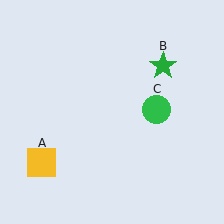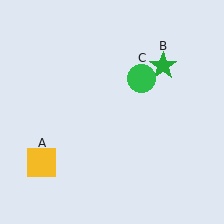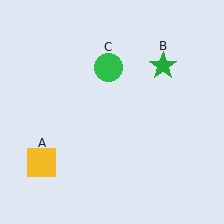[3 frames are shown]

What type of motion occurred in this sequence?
The green circle (object C) rotated counterclockwise around the center of the scene.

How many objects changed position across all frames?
1 object changed position: green circle (object C).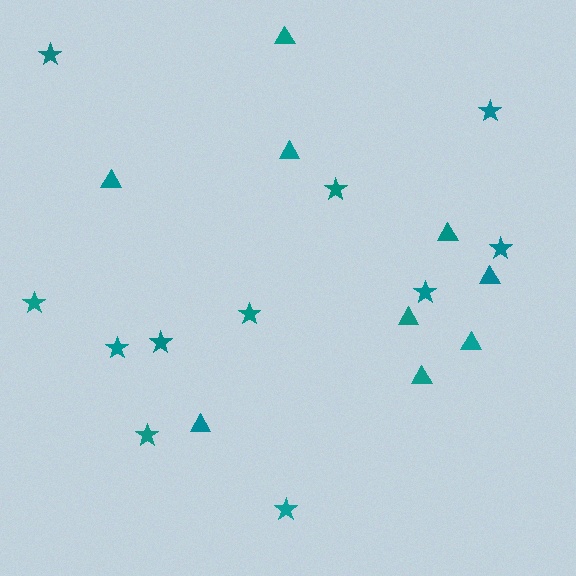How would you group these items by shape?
There are 2 groups: one group of stars (11) and one group of triangles (9).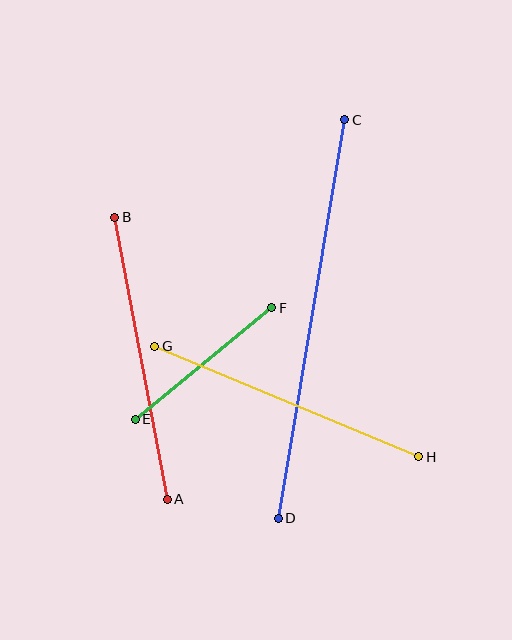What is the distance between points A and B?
The distance is approximately 287 pixels.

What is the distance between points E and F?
The distance is approximately 176 pixels.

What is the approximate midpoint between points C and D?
The midpoint is at approximately (311, 319) pixels.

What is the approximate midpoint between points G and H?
The midpoint is at approximately (287, 401) pixels.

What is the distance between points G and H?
The distance is approximately 286 pixels.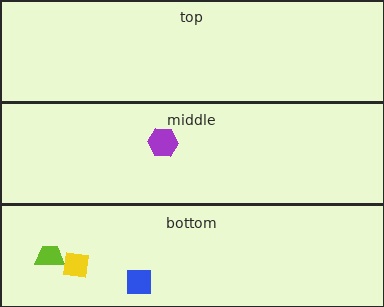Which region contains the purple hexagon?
The middle region.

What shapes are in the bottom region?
The lime trapezoid, the blue square, the yellow square.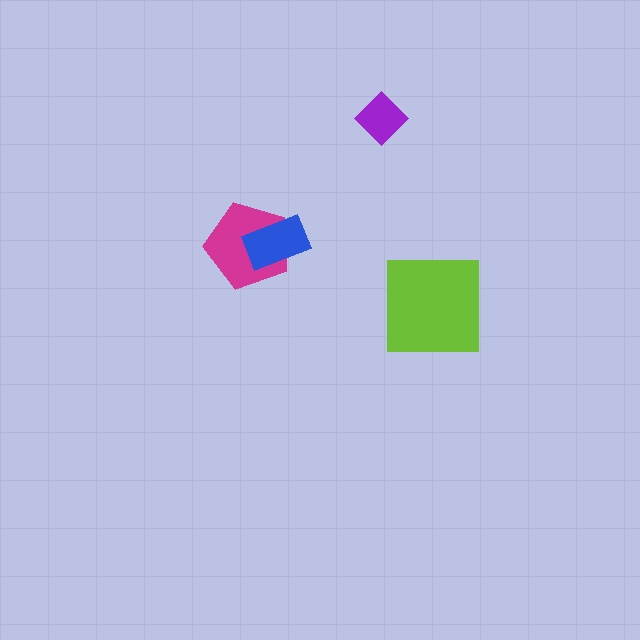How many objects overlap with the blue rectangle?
1 object overlaps with the blue rectangle.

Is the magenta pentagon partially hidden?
Yes, it is partially covered by another shape.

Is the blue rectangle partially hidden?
No, no other shape covers it.